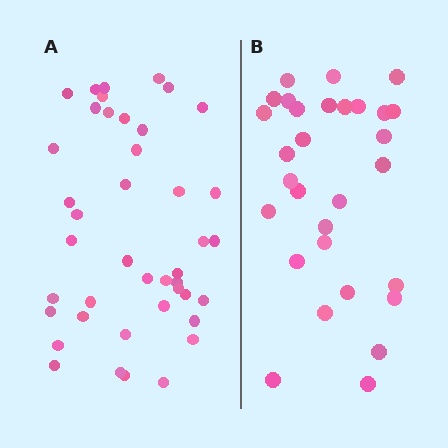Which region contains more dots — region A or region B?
Region A (the left region) has more dots.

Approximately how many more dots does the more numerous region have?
Region A has roughly 12 or so more dots than region B.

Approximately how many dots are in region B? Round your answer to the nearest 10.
About 30 dots.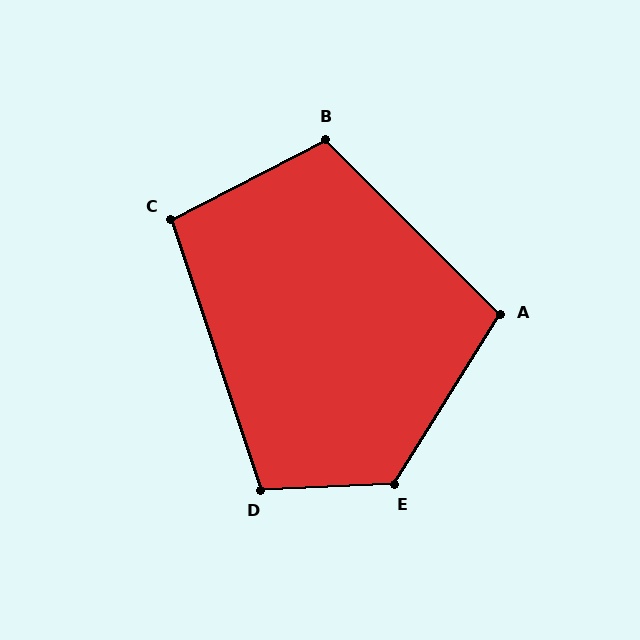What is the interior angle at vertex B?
Approximately 108 degrees (obtuse).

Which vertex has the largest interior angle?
E, at approximately 124 degrees.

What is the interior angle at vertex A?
Approximately 103 degrees (obtuse).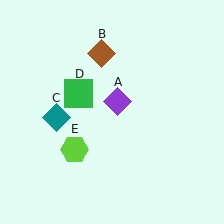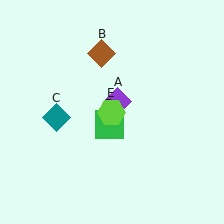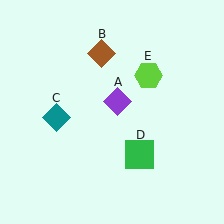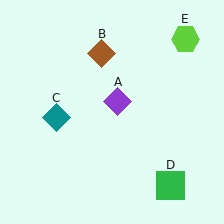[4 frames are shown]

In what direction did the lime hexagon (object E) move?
The lime hexagon (object E) moved up and to the right.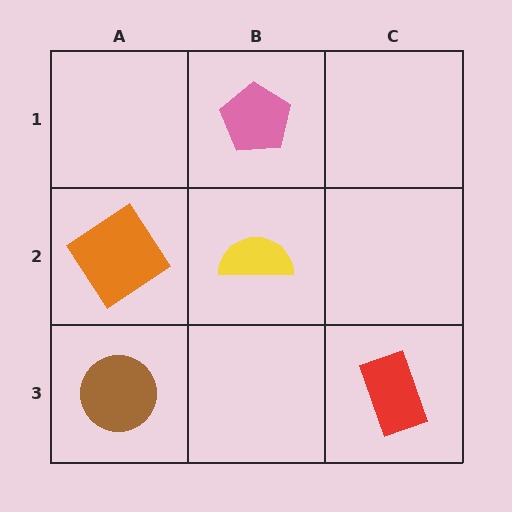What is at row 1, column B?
A pink pentagon.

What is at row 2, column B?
A yellow semicircle.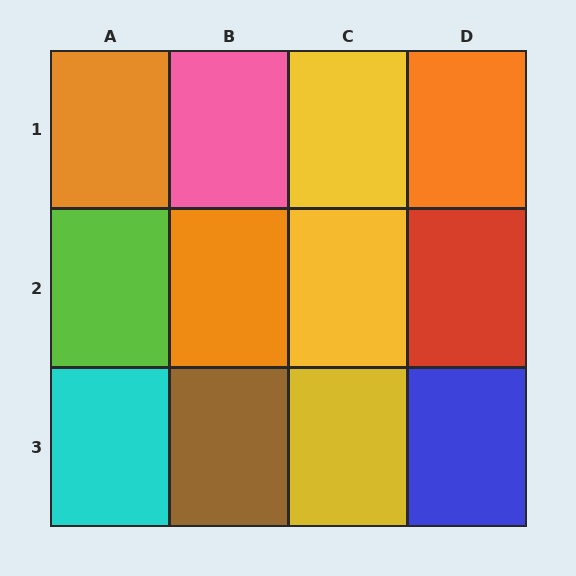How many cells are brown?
1 cell is brown.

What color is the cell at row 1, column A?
Orange.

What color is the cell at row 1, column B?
Pink.